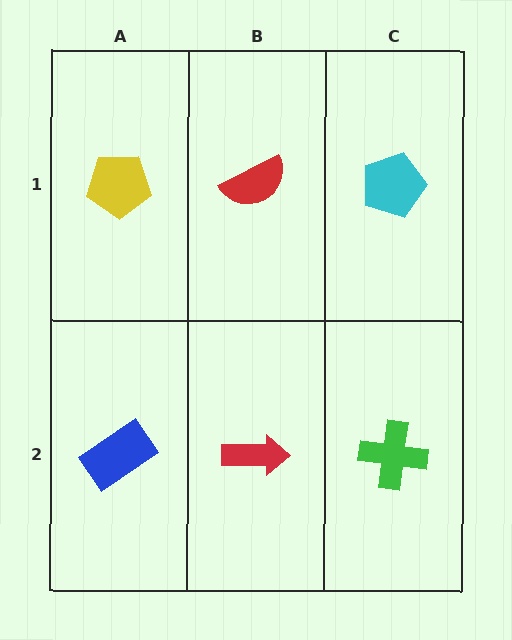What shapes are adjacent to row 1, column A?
A blue rectangle (row 2, column A), a red semicircle (row 1, column B).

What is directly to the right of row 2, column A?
A red arrow.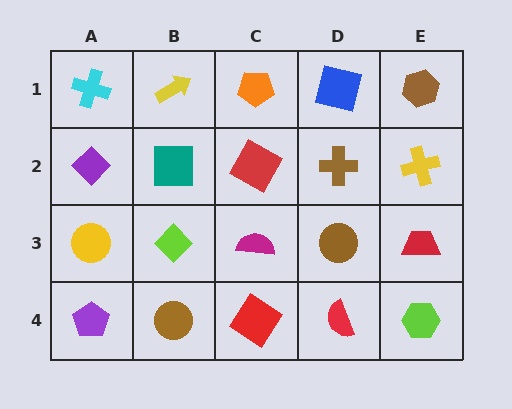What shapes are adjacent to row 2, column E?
A brown hexagon (row 1, column E), a red trapezoid (row 3, column E), a brown cross (row 2, column D).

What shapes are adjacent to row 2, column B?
A yellow arrow (row 1, column B), a lime diamond (row 3, column B), a purple diamond (row 2, column A), a red square (row 2, column C).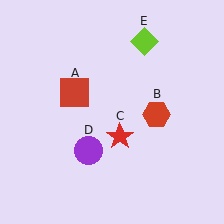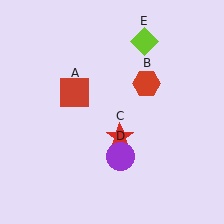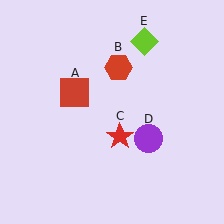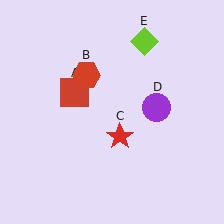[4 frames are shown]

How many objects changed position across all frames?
2 objects changed position: red hexagon (object B), purple circle (object D).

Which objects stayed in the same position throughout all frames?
Red square (object A) and red star (object C) and lime diamond (object E) remained stationary.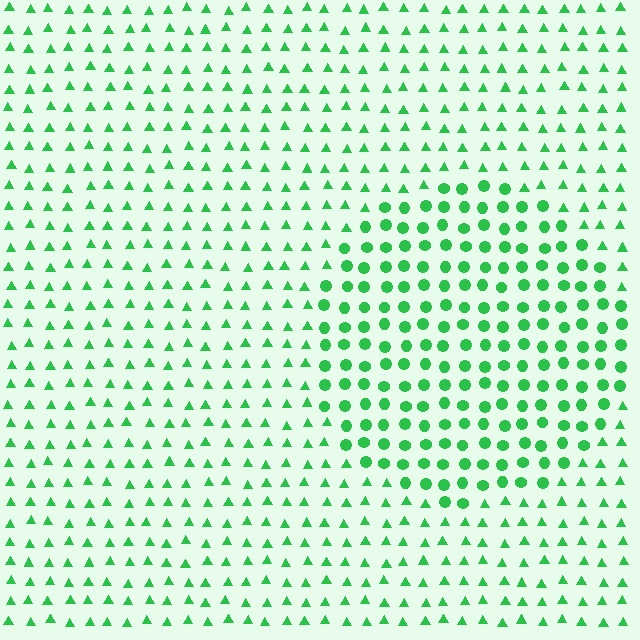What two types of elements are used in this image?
The image uses circles inside the circle region and triangles outside it.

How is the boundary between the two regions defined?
The boundary is defined by a change in element shape: circles inside vs. triangles outside. All elements share the same color and spacing.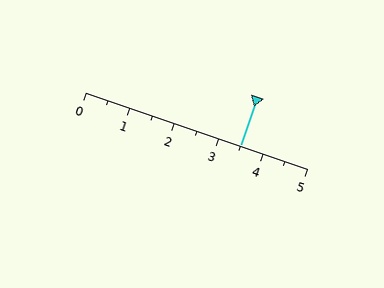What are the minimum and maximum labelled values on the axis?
The axis runs from 0 to 5.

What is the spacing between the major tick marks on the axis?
The major ticks are spaced 1 apart.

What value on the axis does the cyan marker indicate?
The marker indicates approximately 3.5.